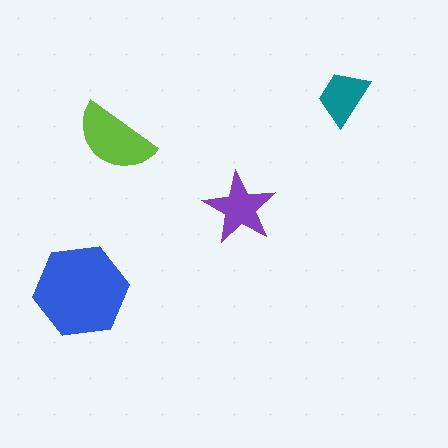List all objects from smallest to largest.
The teal trapezoid, the purple star, the lime semicircle, the blue hexagon.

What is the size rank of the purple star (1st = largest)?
3rd.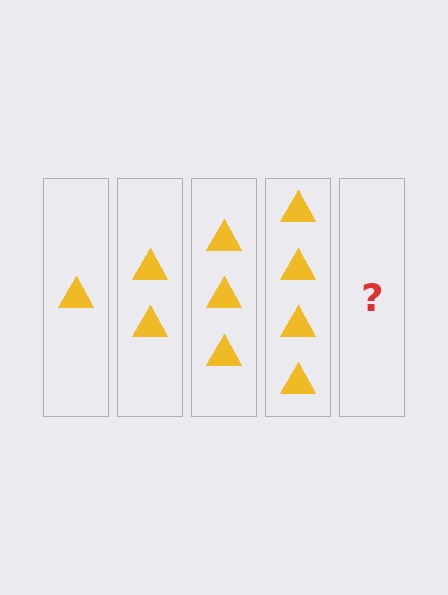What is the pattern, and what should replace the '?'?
The pattern is that each step adds one more triangle. The '?' should be 5 triangles.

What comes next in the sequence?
The next element should be 5 triangles.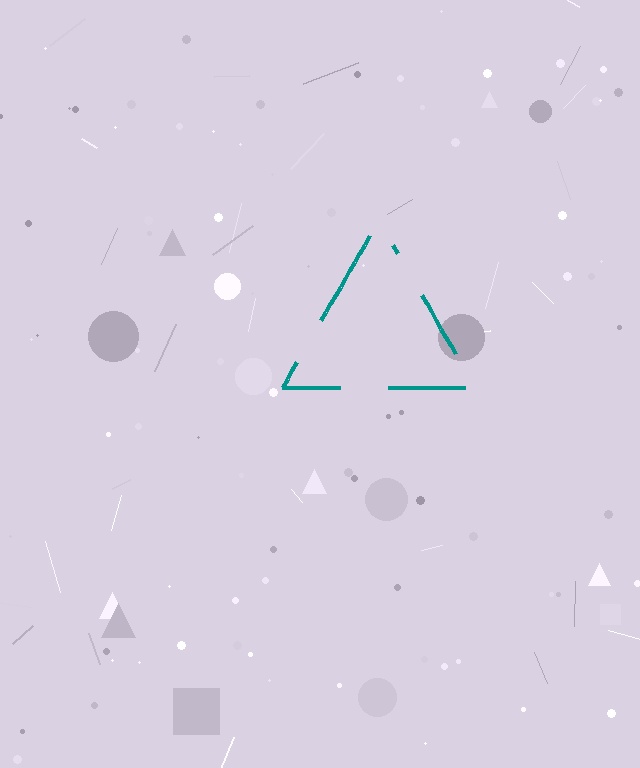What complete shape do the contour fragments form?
The contour fragments form a triangle.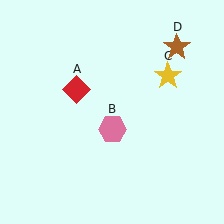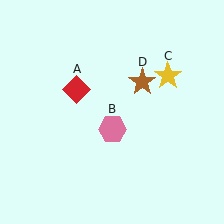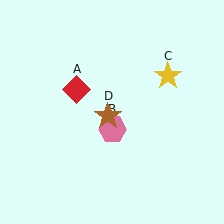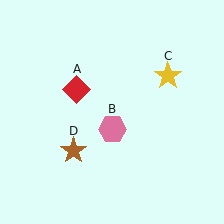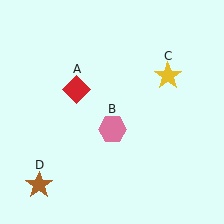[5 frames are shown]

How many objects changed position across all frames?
1 object changed position: brown star (object D).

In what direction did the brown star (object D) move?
The brown star (object D) moved down and to the left.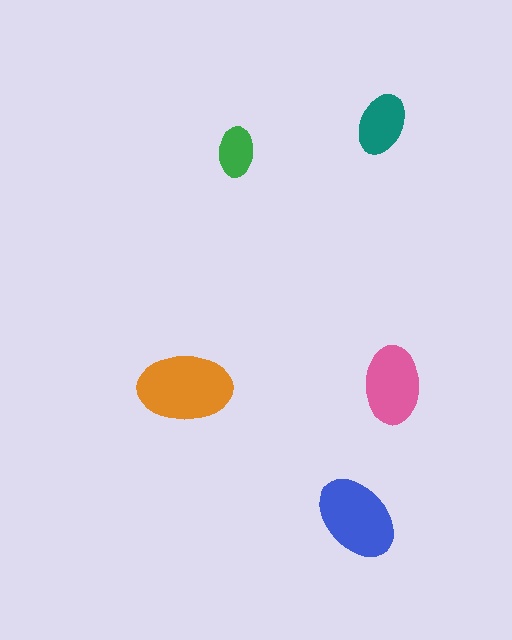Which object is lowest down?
The blue ellipse is bottommost.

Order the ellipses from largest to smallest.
the orange one, the blue one, the pink one, the teal one, the green one.